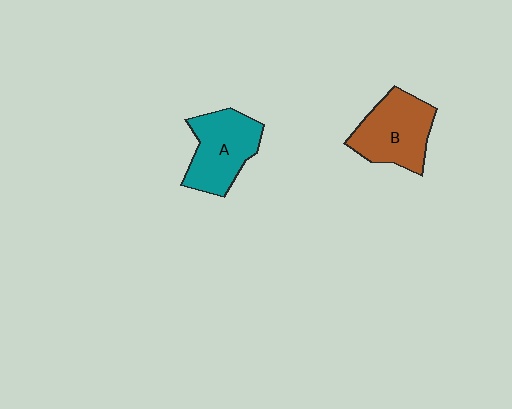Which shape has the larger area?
Shape B (brown).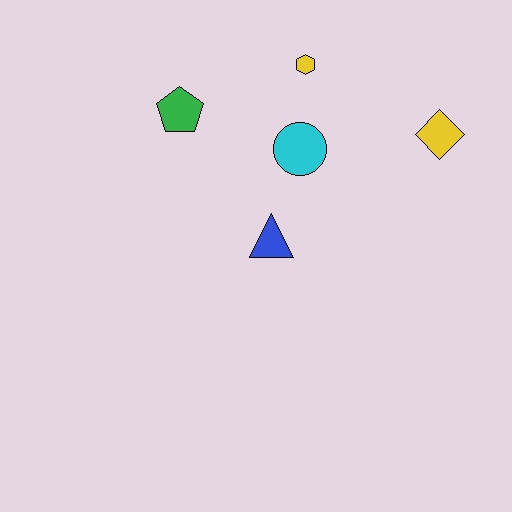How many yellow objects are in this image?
There are 2 yellow objects.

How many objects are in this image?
There are 5 objects.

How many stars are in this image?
There are no stars.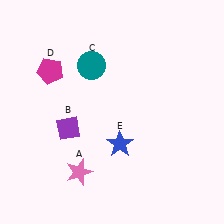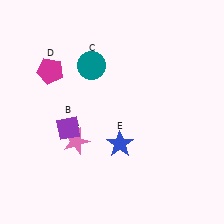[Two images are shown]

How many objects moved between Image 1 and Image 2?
1 object moved between the two images.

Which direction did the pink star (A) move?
The pink star (A) moved up.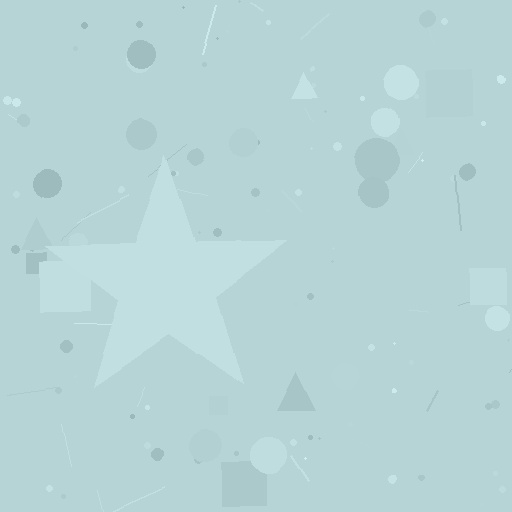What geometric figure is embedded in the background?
A star is embedded in the background.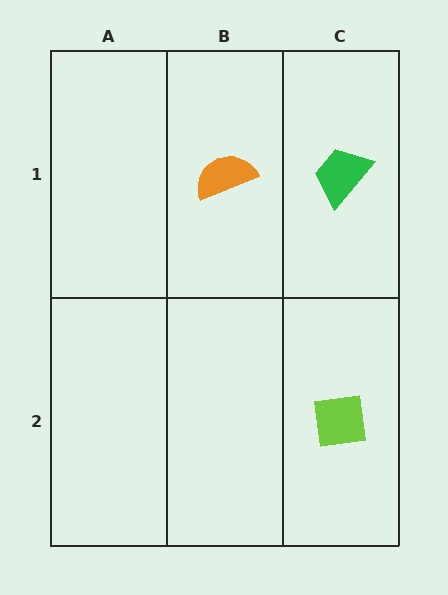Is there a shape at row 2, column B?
No, that cell is empty.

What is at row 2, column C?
A lime square.